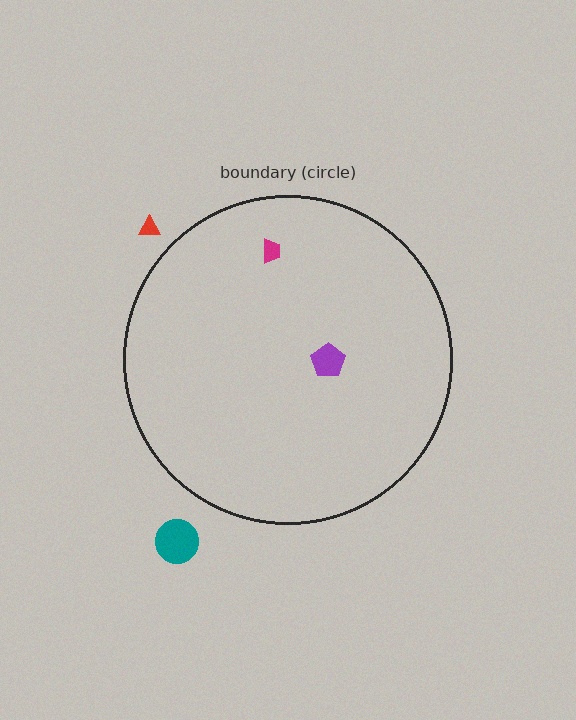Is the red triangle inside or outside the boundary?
Outside.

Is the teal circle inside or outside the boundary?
Outside.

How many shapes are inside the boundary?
2 inside, 2 outside.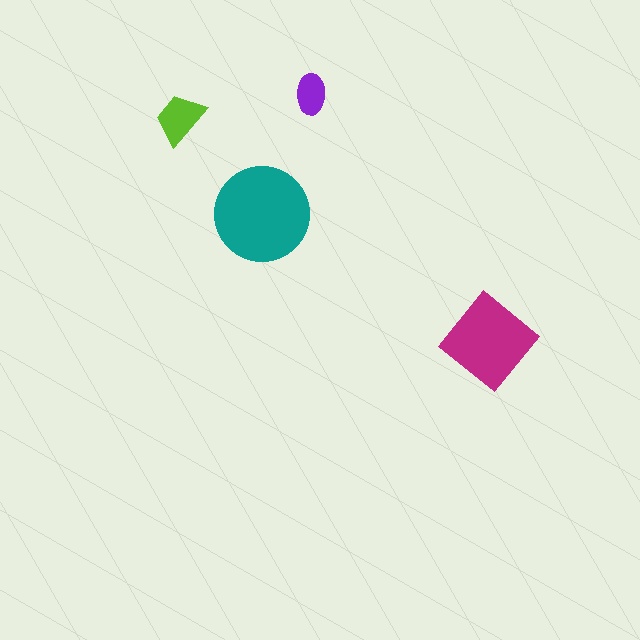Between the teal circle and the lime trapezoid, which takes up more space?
The teal circle.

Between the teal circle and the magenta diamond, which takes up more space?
The teal circle.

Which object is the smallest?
The purple ellipse.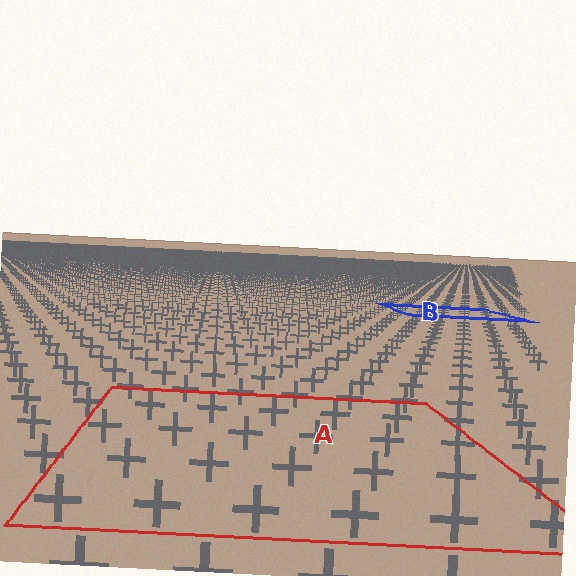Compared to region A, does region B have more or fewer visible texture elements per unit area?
Region B has more texture elements per unit area — they are packed more densely because it is farther away.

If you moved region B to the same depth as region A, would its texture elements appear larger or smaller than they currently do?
They would appear larger. At a closer depth, the same texture elements are projected at a bigger on-screen size.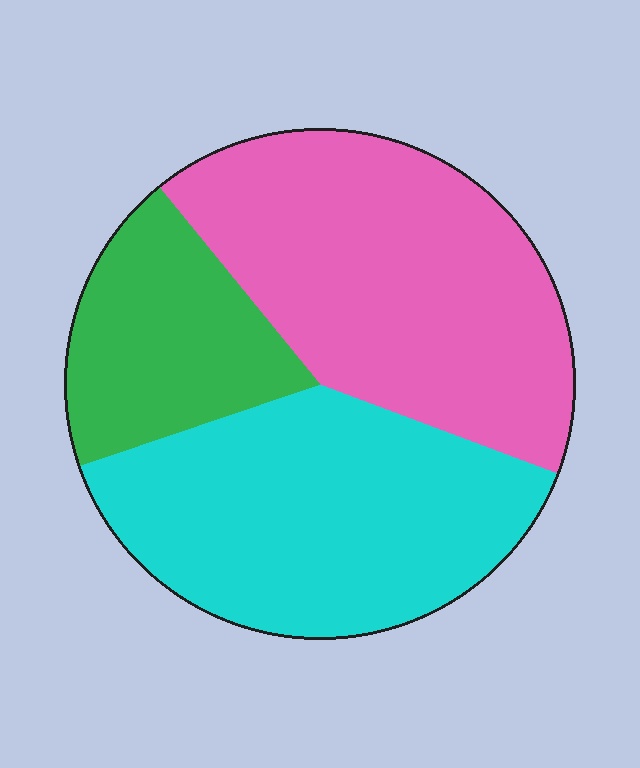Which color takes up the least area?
Green, at roughly 20%.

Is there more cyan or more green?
Cyan.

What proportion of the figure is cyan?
Cyan covers around 40% of the figure.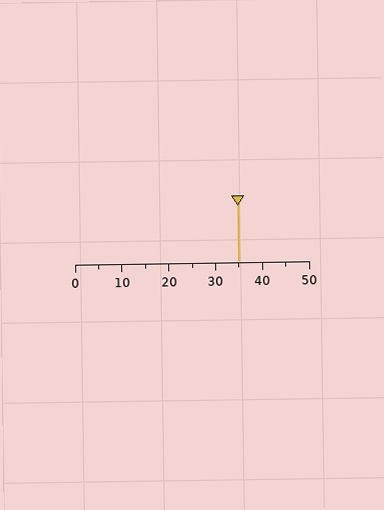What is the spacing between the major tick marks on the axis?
The major ticks are spaced 10 apart.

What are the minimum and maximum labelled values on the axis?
The axis runs from 0 to 50.